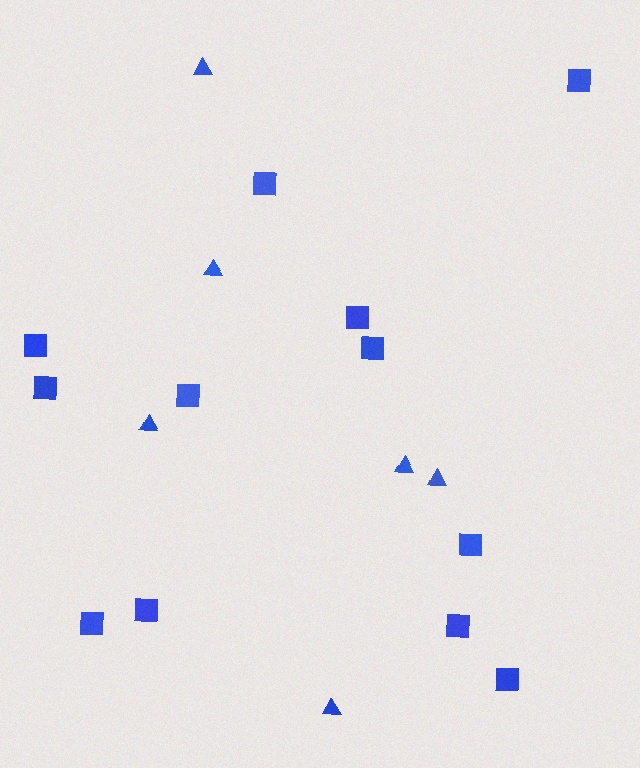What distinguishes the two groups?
There are 2 groups: one group of triangles (6) and one group of squares (12).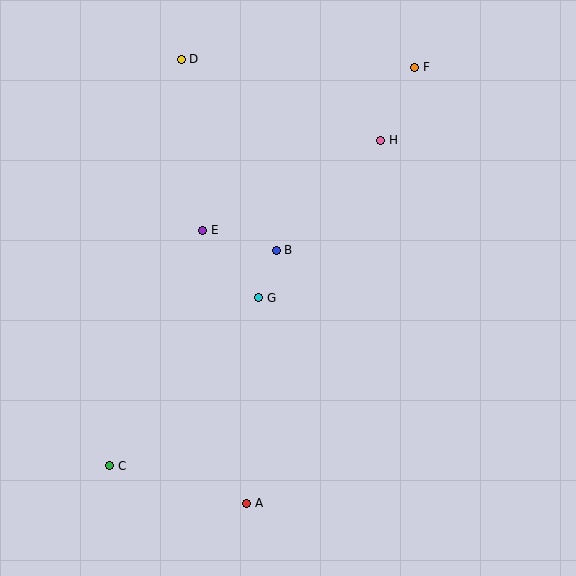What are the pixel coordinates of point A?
Point A is at (247, 503).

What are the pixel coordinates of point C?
Point C is at (110, 466).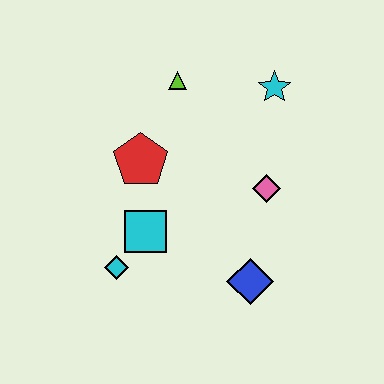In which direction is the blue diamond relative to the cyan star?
The blue diamond is below the cyan star.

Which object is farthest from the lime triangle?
The blue diamond is farthest from the lime triangle.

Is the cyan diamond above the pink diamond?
No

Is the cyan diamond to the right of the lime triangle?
No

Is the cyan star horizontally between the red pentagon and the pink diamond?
No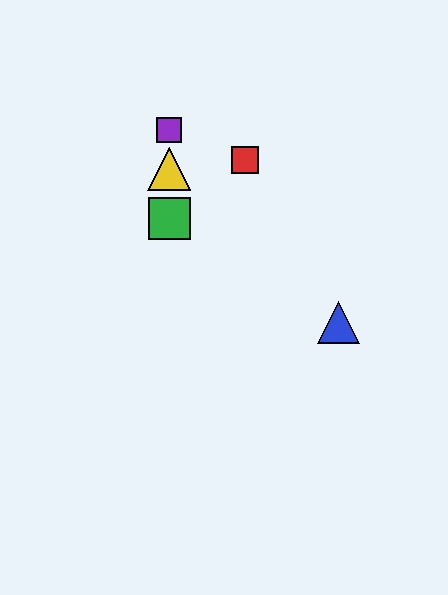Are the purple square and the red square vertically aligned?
No, the purple square is at x≈169 and the red square is at x≈245.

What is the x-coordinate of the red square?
The red square is at x≈245.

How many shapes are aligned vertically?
3 shapes (the green square, the yellow triangle, the purple square) are aligned vertically.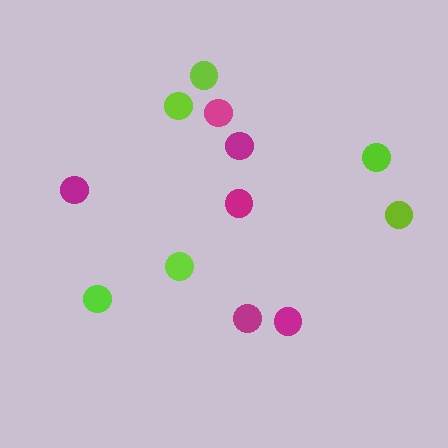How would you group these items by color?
There are 2 groups: one group of lime circles (6) and one group of magenta circles (6).